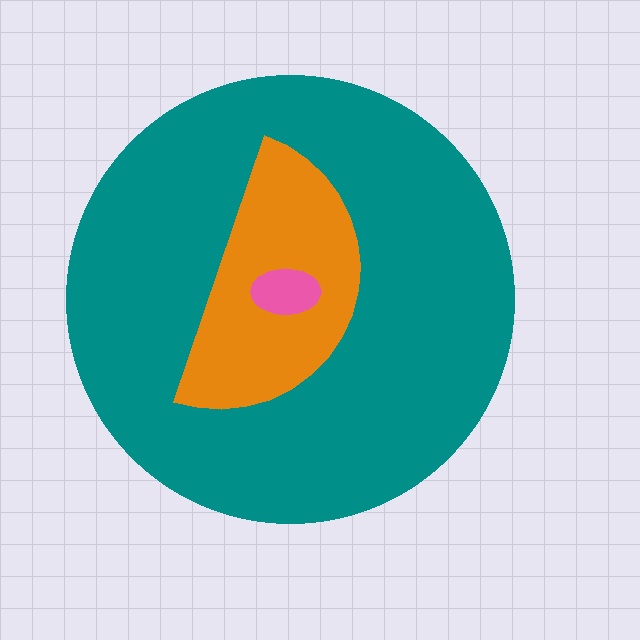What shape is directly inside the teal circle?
The orange semicircle.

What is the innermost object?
The pink ellipse.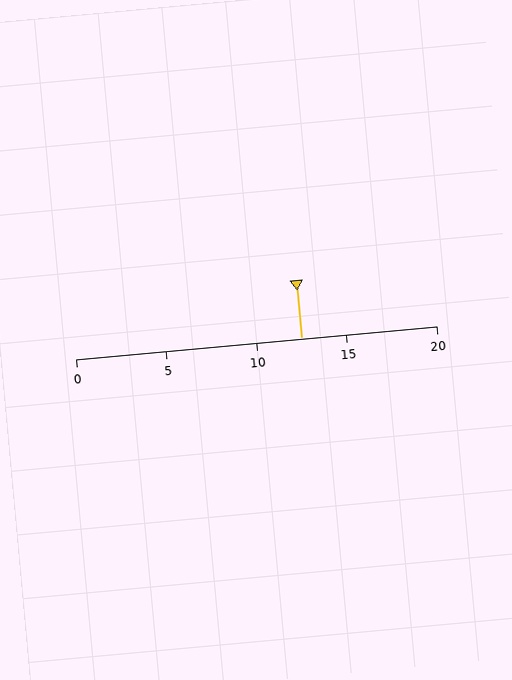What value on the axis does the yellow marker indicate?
The marker indicates approximately 12.5.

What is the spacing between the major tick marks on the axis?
The major ticks are spaced 5 apart.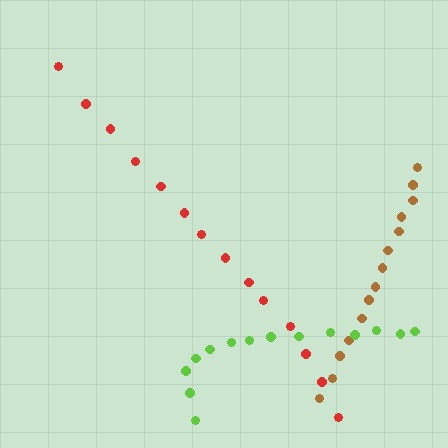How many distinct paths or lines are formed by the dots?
There are 3 distinct paths.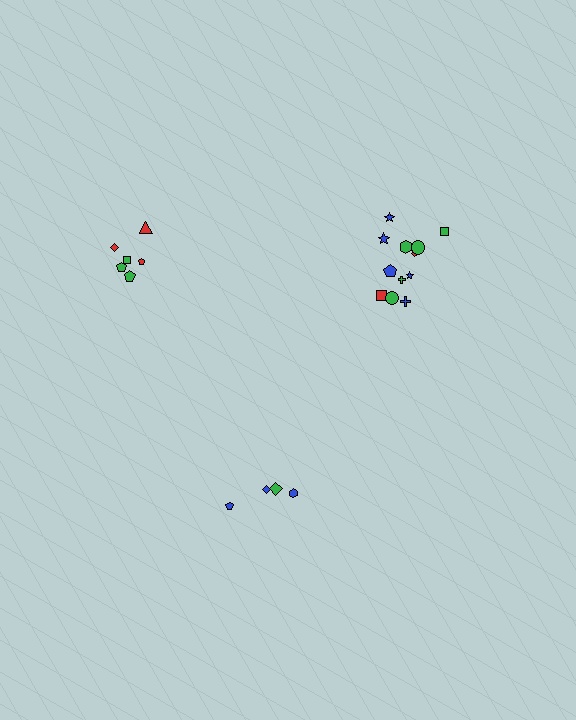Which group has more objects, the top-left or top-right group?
The top-right group.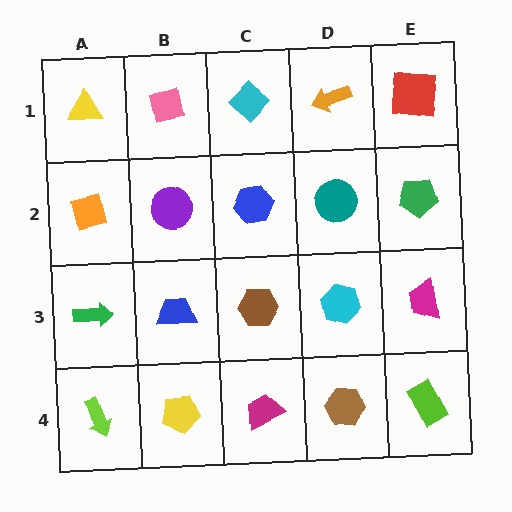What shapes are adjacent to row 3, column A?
An orange square (row 2, column A), a lime arrow (row 4, column A), a blue trapezoid (row 3, column B).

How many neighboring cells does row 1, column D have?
3.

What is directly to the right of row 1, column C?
An orange arrow.